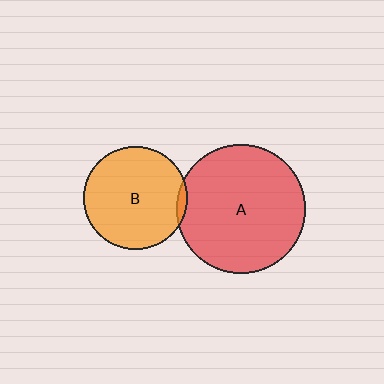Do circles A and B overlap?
Yes.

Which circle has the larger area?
Circle A (red).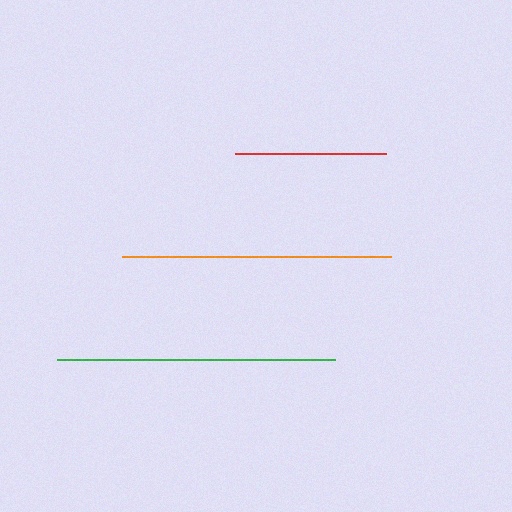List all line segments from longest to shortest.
From longest to shortest: green, orange, red.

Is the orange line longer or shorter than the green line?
The green line is longer than the orange line.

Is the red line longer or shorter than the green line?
The green line is longer than the red line.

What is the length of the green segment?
The green segment is approximately 279 pixels long.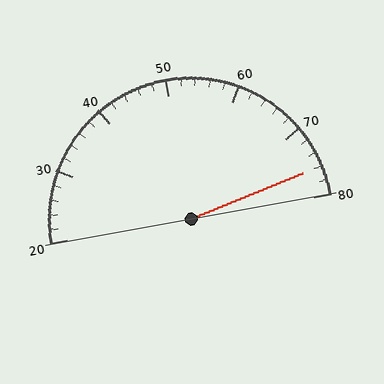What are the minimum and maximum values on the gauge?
The gauge ranges from 20 to 80.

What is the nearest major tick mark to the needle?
The nearest major tick mark is 80.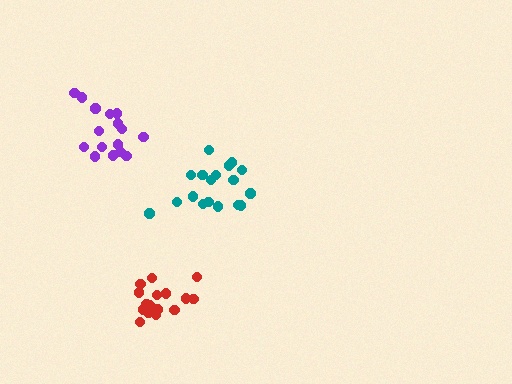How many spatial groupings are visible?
There are 3 spatial groupings.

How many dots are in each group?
Group 1: 16 dots, Group 2: 16 dots, Group 3: 18 dots (50 total).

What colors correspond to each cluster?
The clusters are colored: red, purple, teal.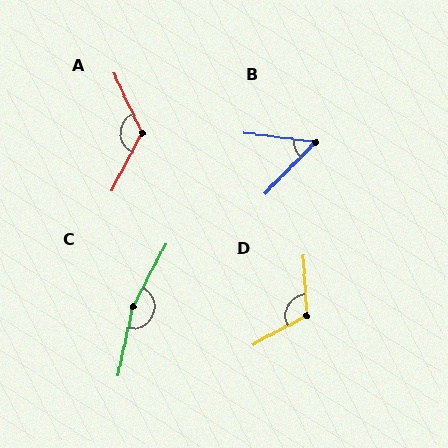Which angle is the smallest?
B, at approximately 53 degrees.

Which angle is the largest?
C, at approximately 165 degrees.